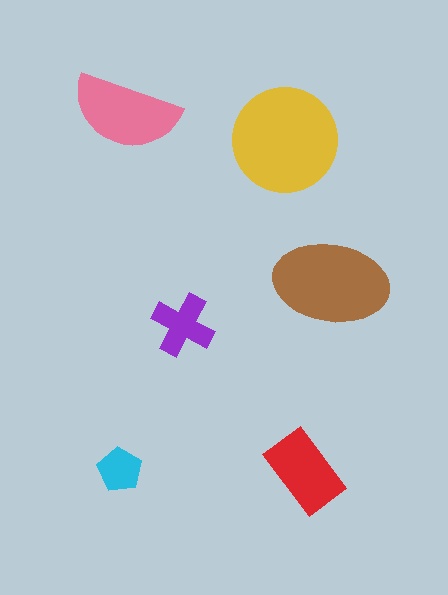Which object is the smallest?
The cyan pentagon.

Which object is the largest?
The yellow circle.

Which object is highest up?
The pink semicircle is topmost.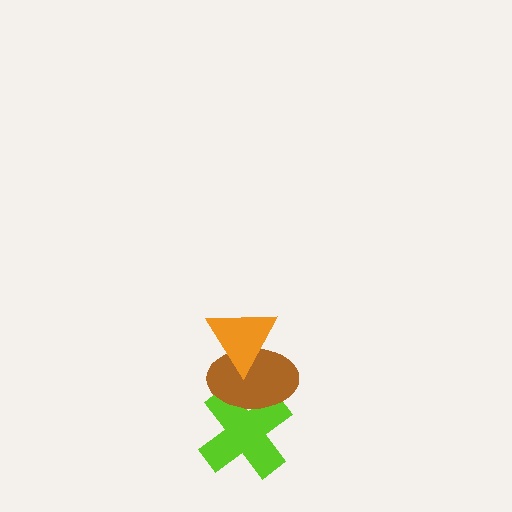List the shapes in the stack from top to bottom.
From top to bottom: the orange triangle, the brown ellipse, the lime cross.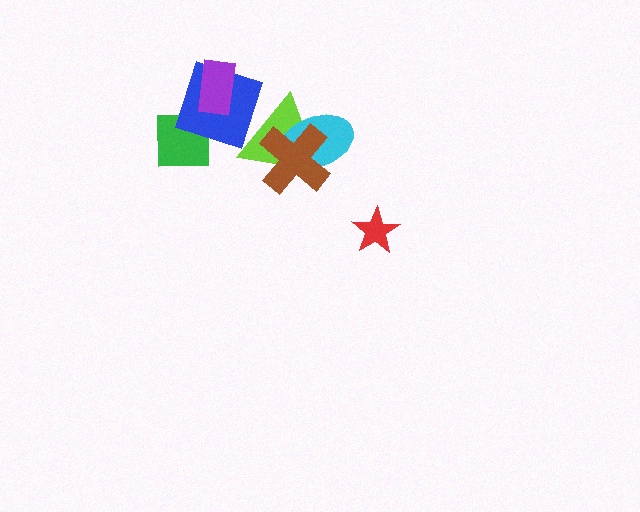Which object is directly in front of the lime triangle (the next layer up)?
The cyan ellipse is directly in front of the lime triangle.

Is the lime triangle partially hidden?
Yes, it is partially covered by another shape.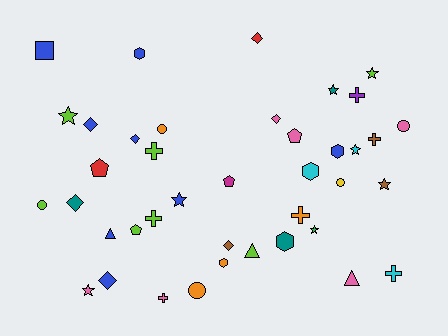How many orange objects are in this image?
There are 4 orange objects.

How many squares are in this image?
There is 1 square.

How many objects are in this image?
There are 40 objects.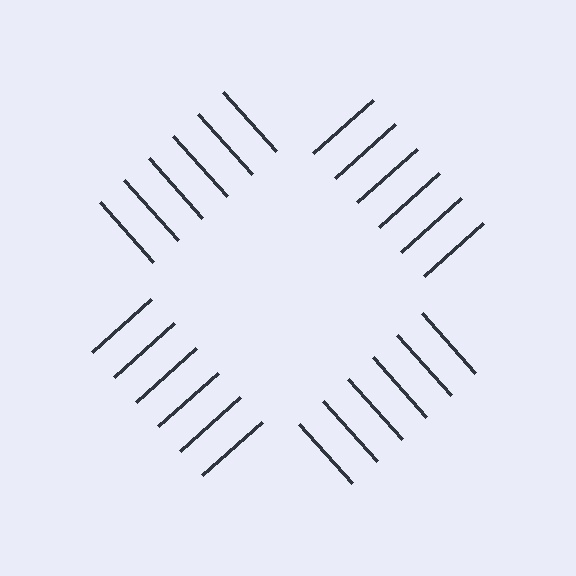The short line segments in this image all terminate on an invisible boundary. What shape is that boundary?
An illusory square — the line segments terminate on its edges but no continuous stroke is drawn.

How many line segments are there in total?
24 — 6 along each of the 4 edges.